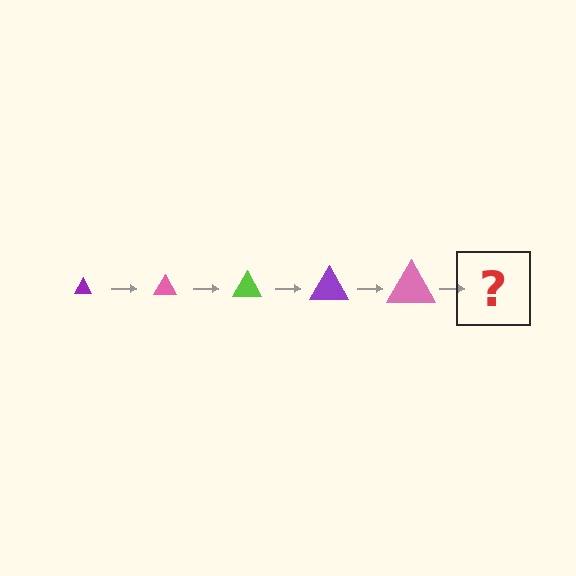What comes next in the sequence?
The next element should be a lime triangle, larger than the previous one.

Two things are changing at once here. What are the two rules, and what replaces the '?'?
The two rules are that the triangle grows larger each step and the color cycles through purple, pink, and lime. The '?' should be a lime triangle, larger than the previous one.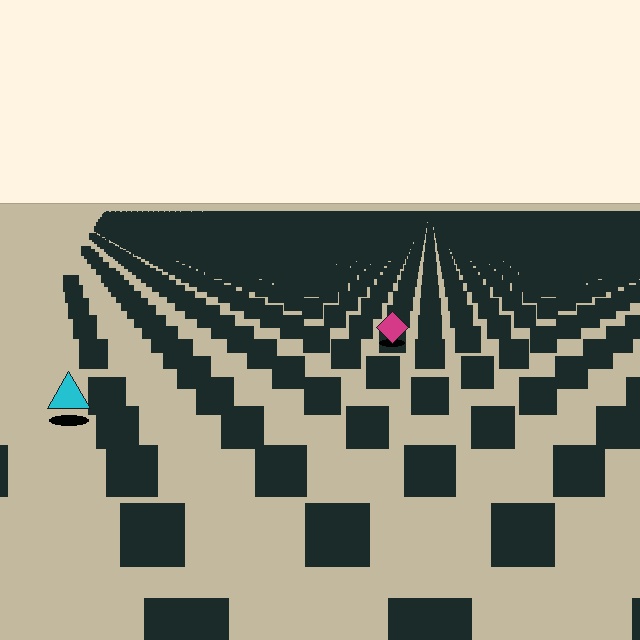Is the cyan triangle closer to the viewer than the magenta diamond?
Yes. The cyan triangle is closer — you can tell from the texture gradient: the ground texture is coarser near it.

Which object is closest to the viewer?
The cyan triangle is closest. The texture marks near it are larger and more spread out.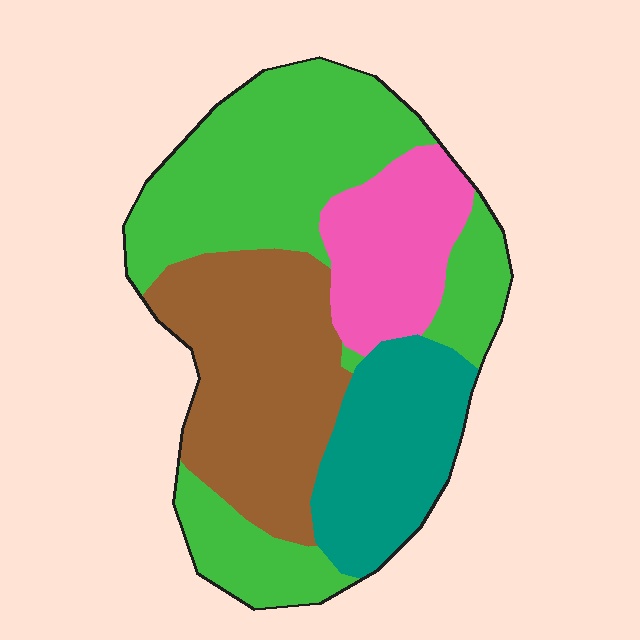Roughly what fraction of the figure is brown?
Brown takes up about one quarter (1/4) of the figure.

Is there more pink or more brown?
Brown.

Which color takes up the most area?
Green, at roughly 40%.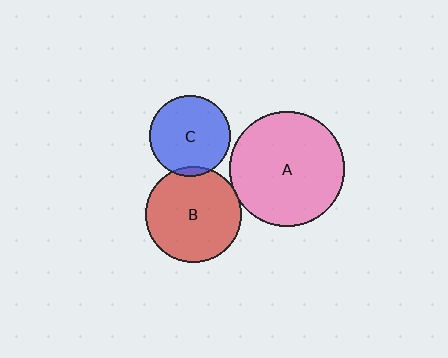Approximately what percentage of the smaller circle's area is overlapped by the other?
Approximately 5%.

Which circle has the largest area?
Circle A (pink).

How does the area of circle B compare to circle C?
Approximately 1.4 times.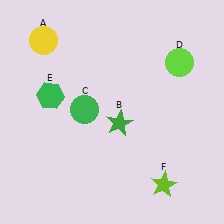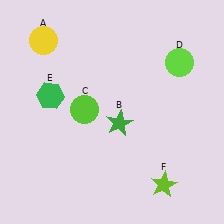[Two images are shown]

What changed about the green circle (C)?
In Image 1, C is green. In Image 2, it changed to lime.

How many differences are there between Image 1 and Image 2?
There is 1 difference between the two images.